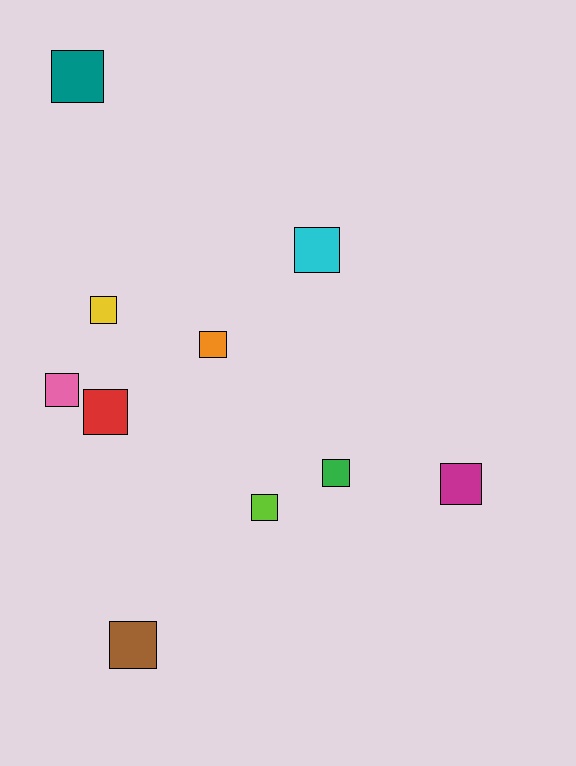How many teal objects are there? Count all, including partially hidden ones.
There is 1 teal object.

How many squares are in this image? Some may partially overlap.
There are 10 squares.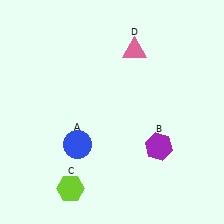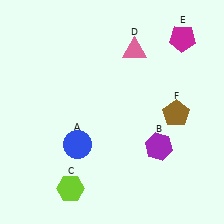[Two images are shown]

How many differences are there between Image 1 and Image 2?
There are 2 differences between the two images.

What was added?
A magenta pentagon (E), a brown pentagon (F) were added in Image 2.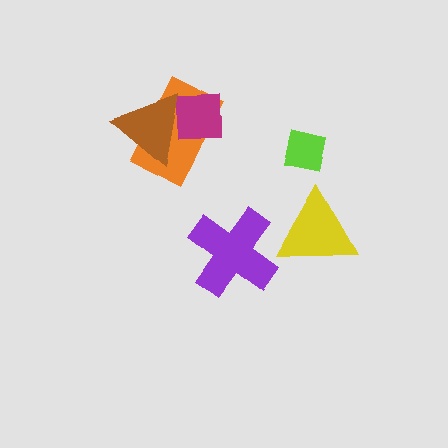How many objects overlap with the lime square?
0 objects overlap with the lime square.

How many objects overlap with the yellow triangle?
0 objects overlap with the yellow triangle.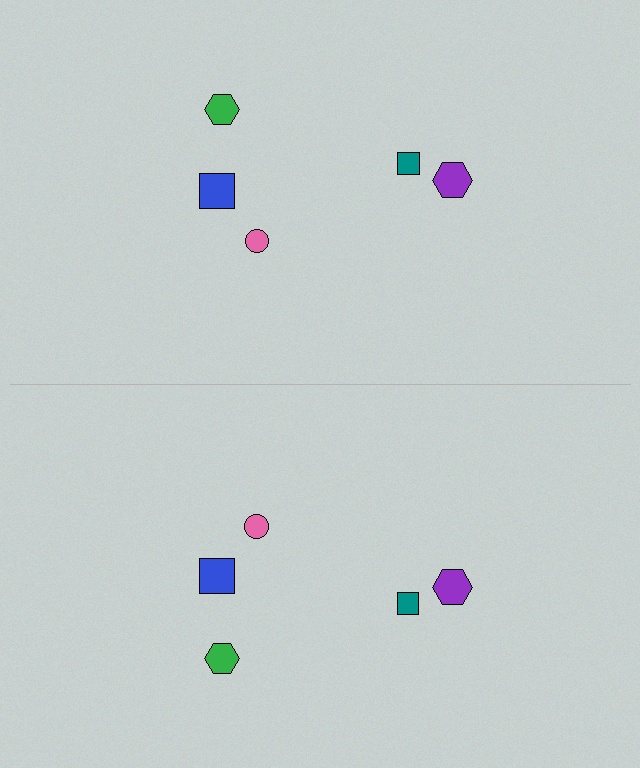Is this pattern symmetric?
Yes, this pattern has bilateral (reflection) symmetry.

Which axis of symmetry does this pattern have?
The pattern has a horizontal axis of symmetry running through the center of the image.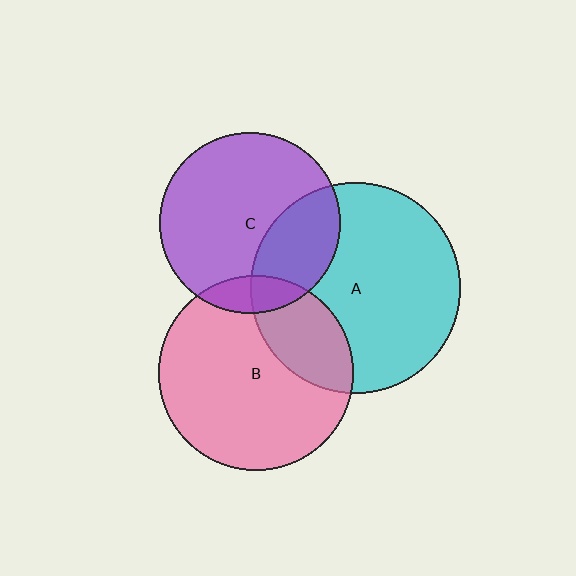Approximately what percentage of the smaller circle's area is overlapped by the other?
Approximately 30%.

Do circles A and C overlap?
Yes.